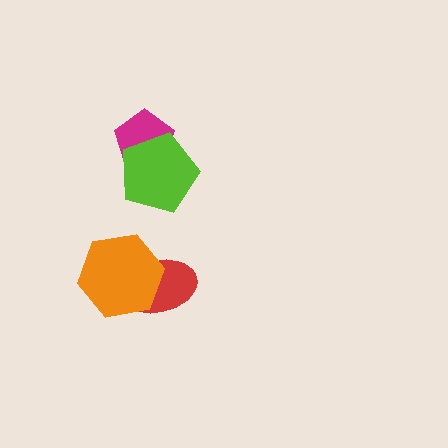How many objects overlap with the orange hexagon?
1 object overlaps with the orange hexagon.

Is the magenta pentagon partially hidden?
Yes, it is partially covered by another shape.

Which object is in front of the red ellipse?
The orange hexagon is in front of the red ellipse.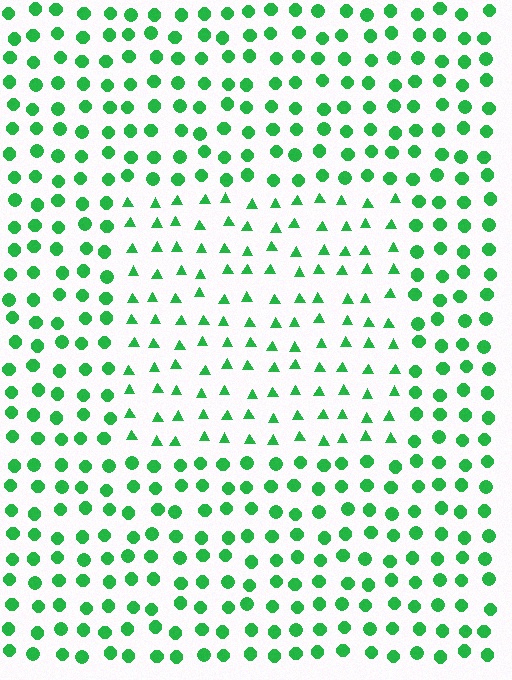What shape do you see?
I see a rectangle.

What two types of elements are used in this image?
The image uses triangles inside the rectangle region and circles outside it.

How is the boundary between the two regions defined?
The boundary is defined by a change in element shape: triangles inside vs. circles outside. All elements share the same color and spacing.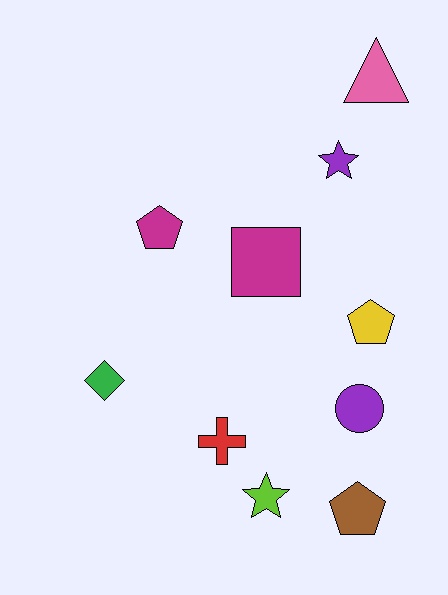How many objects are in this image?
There are 10 objects.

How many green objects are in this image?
There is 1 green object.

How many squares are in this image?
There is 1 square.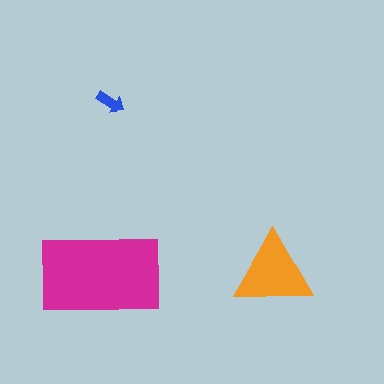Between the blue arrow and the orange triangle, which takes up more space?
The orange triangle.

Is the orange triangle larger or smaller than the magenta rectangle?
Smaller.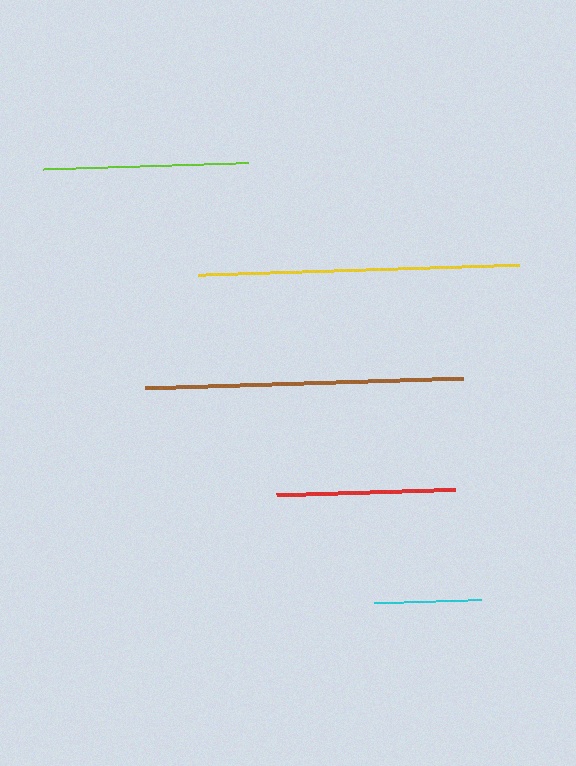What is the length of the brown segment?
The brown segment is approximately 318 pixels long.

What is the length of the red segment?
The red segment is approximately 179 pixels long.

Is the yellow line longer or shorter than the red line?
The yellow line is longer than the red line.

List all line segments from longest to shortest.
From longest to shortest: yellow, brown, lime, red, cyan.